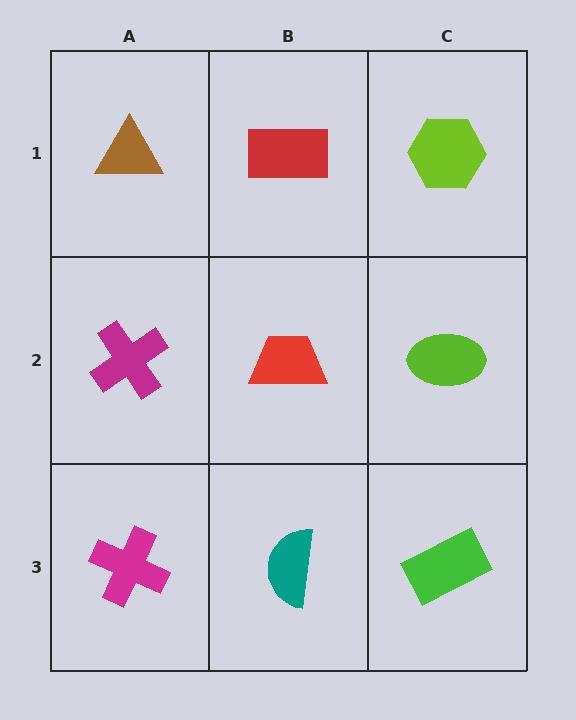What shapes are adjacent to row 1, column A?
A magenta cross (row 2, column A), a red rectangle (row 1, column B).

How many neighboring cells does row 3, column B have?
3.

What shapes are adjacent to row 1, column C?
A lime ellipse (row 2, column C), a red rectangle (row 1, column B).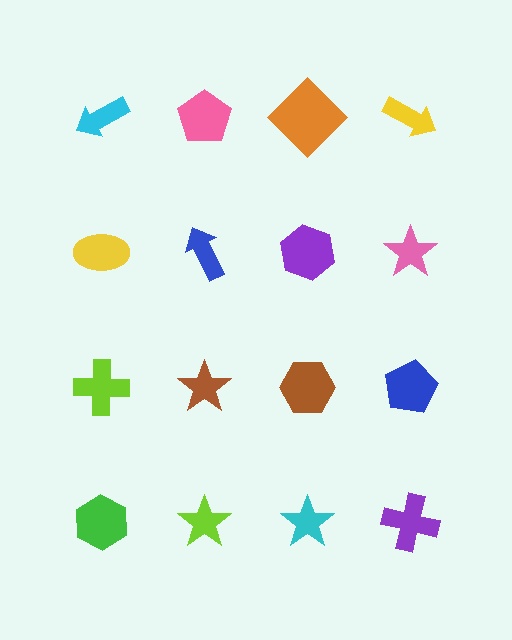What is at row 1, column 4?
A yellow arrow.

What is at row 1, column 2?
A pink pentagon.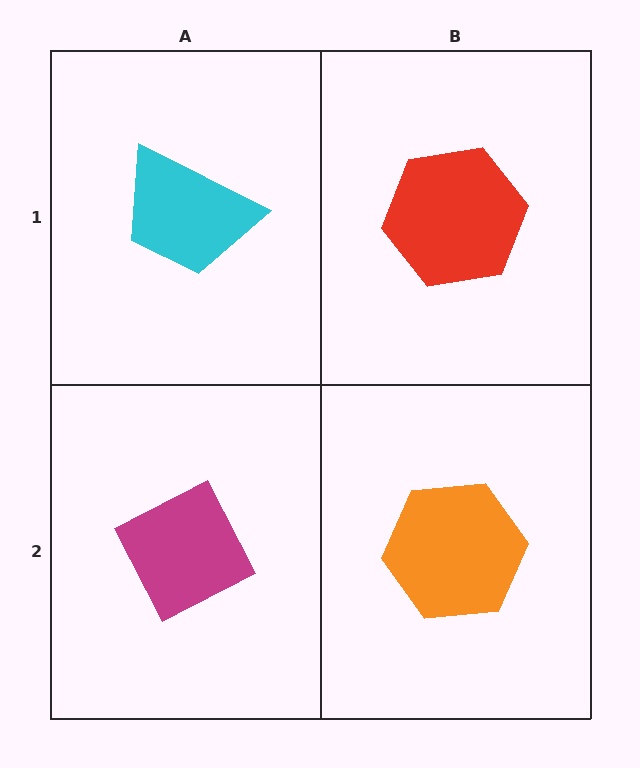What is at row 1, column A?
A cyan trapezoid.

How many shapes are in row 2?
2 shapes.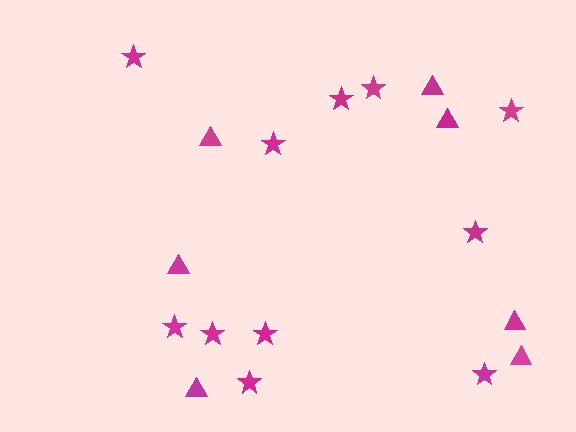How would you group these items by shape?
There are 2 groups: one group of triangles (7) and one group of stars (11).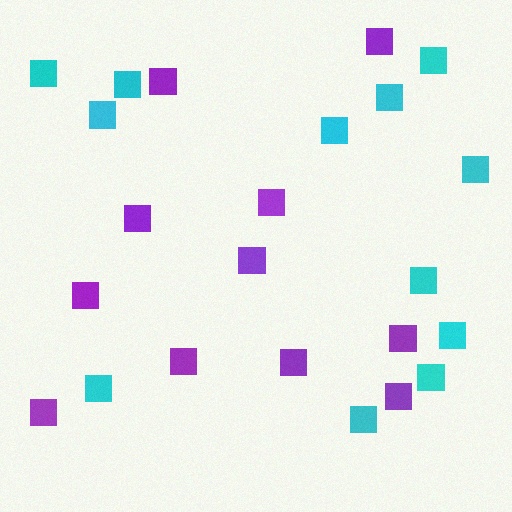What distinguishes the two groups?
There are 2 groups: one group of purple squares (11) and one group of cyan squares (12).